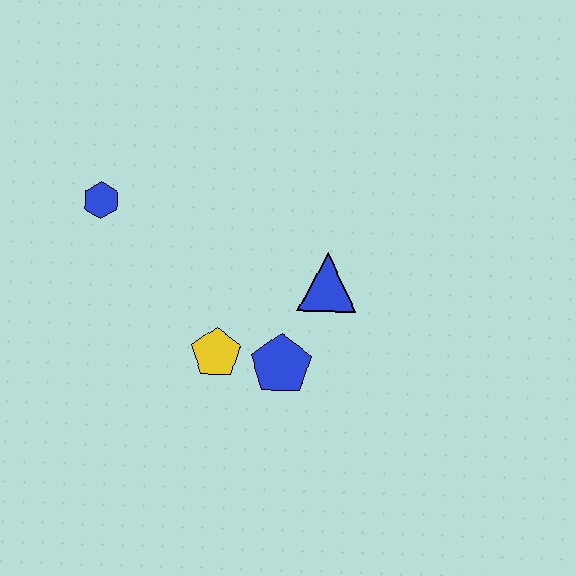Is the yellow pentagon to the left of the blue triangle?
Yes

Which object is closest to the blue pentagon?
The yellow pentagon is closest to the blue pentagon.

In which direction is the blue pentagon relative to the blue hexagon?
The blue pentagon is to the right of the blue hexagon.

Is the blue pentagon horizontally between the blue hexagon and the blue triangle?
Yes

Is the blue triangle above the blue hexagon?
No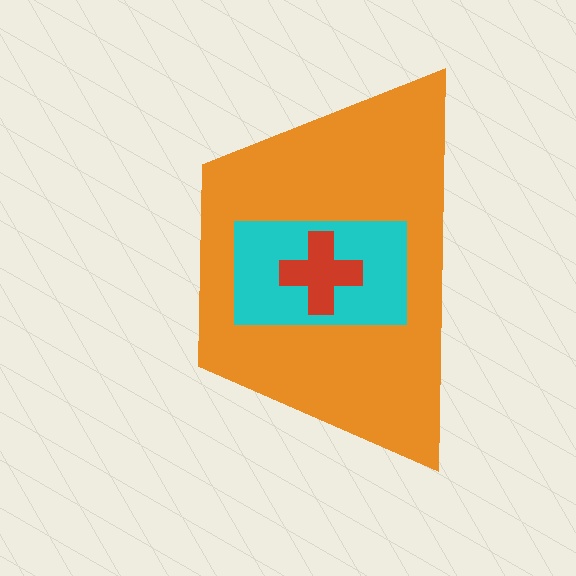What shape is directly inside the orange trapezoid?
The cyan rectangle.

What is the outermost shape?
The orange trapezoid.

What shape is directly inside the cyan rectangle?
The red cross.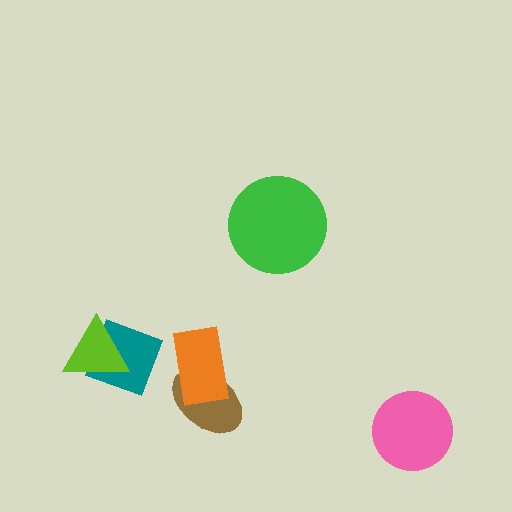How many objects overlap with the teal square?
1 object overlaps with the teal square.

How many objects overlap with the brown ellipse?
1 object overlaps with the brown ellipse.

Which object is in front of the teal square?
The lime triangle is in front of the teal square.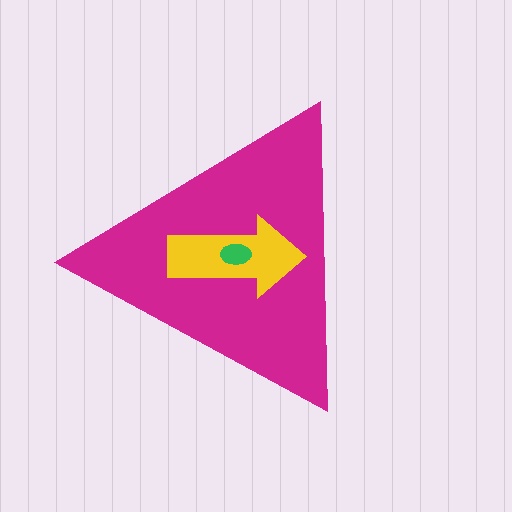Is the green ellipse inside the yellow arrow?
Yes.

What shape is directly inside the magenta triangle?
The yellow arrow.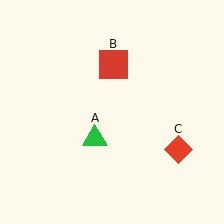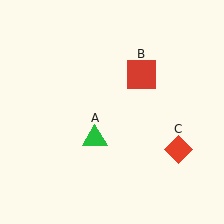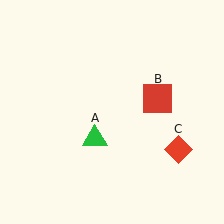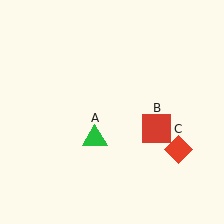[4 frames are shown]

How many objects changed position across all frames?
1 object changed position: red square (object B).